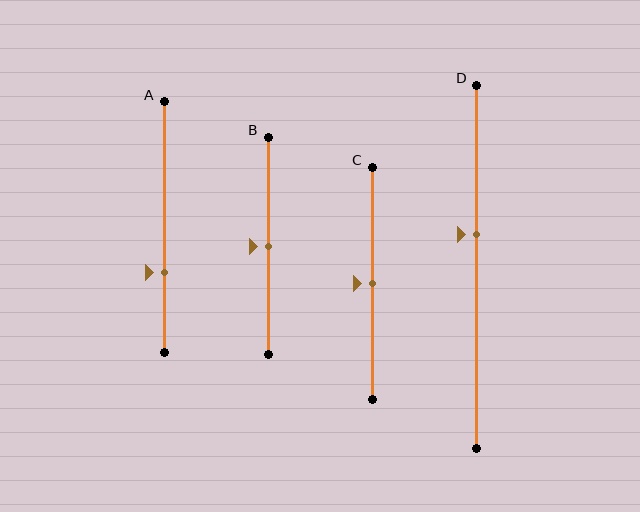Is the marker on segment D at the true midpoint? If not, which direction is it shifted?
No, the marker on segment D is shifted upward by about 9% of the segment length.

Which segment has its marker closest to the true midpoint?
Segment B has its marker closest to the true midpoint.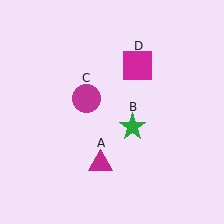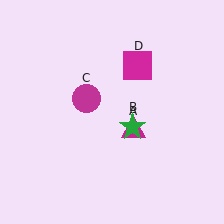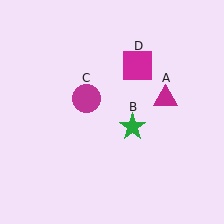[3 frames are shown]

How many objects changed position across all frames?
1 object changed position: magenta triangle (object A).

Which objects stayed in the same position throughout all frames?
Green star (object B) and magenta circle (object C) and magenta square (object D) remained stationary.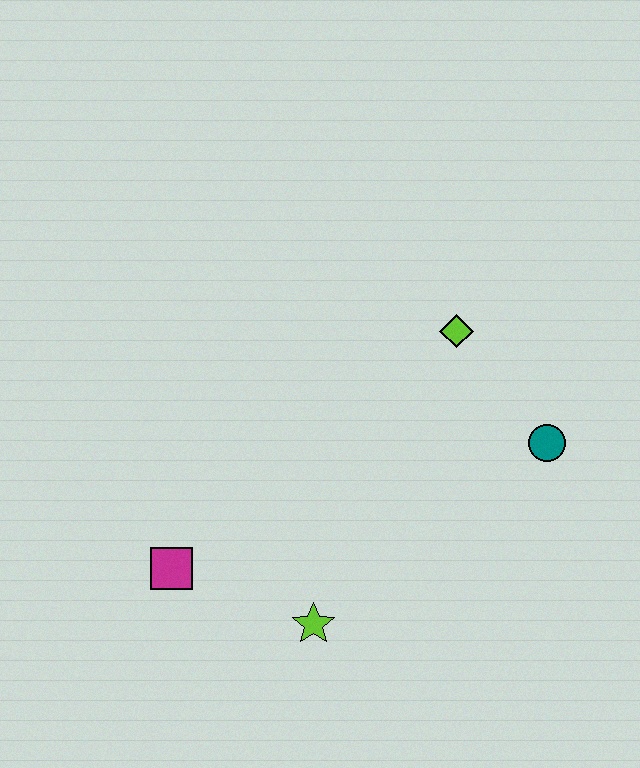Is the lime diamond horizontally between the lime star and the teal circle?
Yes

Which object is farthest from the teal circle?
The magenta square is farthest from the teal circle.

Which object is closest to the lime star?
The magenta square is closest to the lime star.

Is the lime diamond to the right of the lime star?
Yes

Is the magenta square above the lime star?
Yes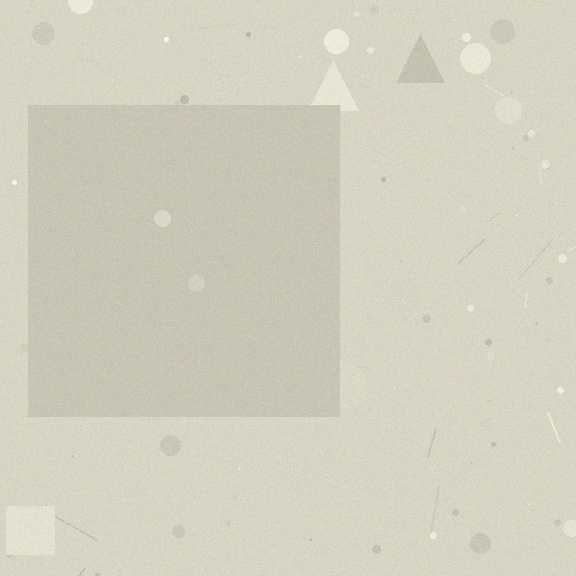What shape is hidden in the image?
A square is hidden in the image.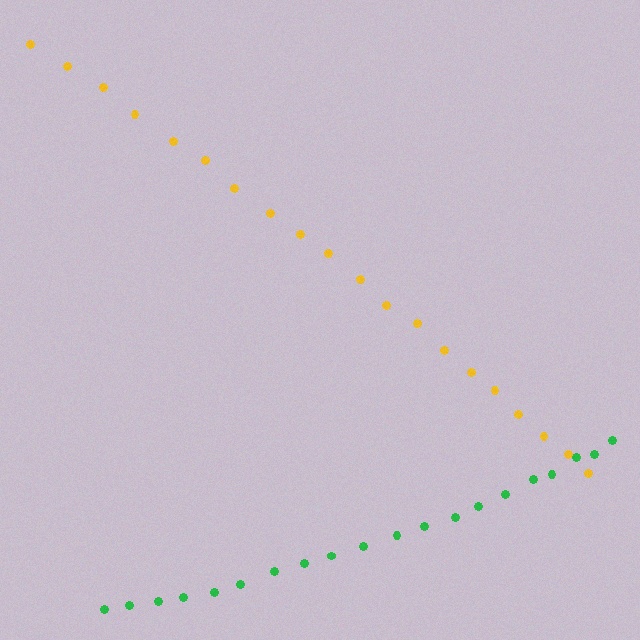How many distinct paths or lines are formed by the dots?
There are 2 distinct paths.